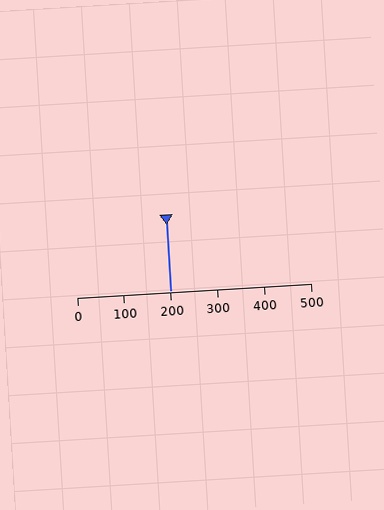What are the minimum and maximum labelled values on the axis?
The axis runs from 0 to 500.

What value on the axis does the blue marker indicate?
The marker indicates approximately 200.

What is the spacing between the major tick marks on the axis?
The major ticks are spaced 100 apart.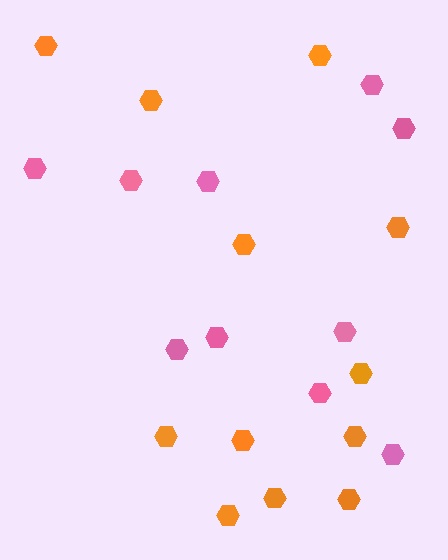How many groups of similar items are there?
There are 2 groups: one group of orange hexagons (12) and one group of pink hexagons (10).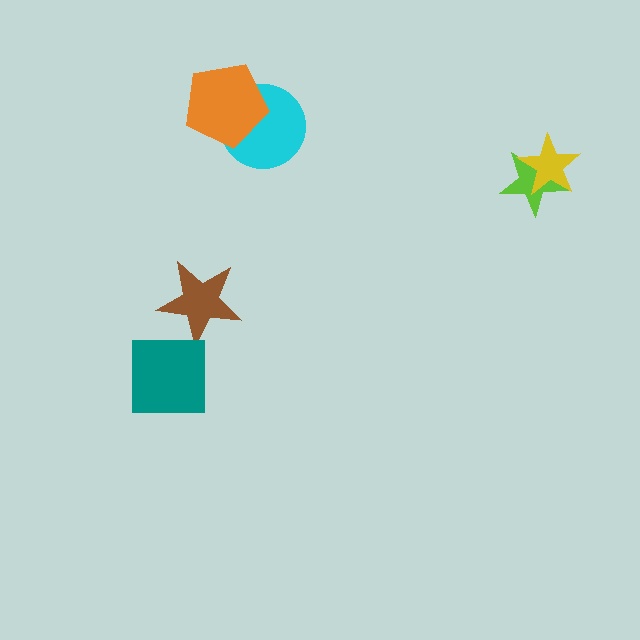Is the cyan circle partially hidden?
Yes, it is partially covered by another shape.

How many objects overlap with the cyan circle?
1 object overlaps with the cyan circle.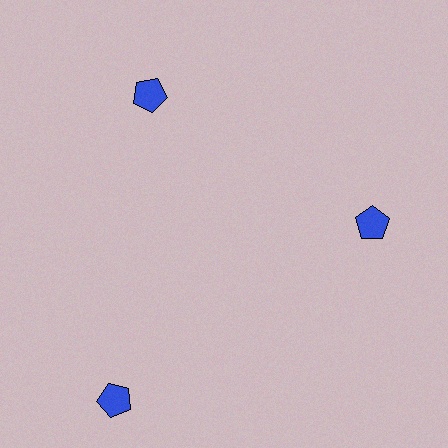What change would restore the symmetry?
The symmetry would be restored by moving it inward, back onto the ring so that all 3 pentagons sit at equal angles and equal distance from the center.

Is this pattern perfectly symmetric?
No. The 3 blue pentagons are arranged in a ring, but one element near the 7 o'clock position is pushed outward from the center, breaking the 3-fold rotational symmetry.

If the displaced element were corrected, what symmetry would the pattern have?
It would have 3-fold rotational symmetry — the pattern would map onto itself every 120 degrees.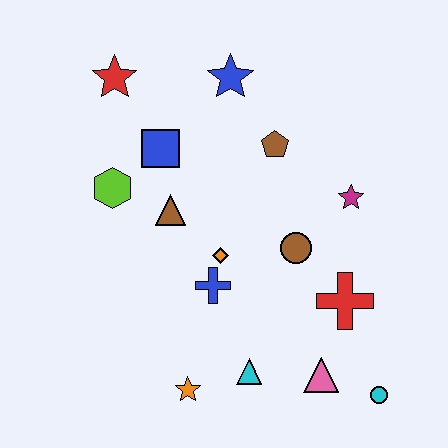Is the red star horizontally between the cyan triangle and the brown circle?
No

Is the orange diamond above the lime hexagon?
No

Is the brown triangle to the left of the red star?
No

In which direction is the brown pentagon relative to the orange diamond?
The brown pentagon is above the orange diamond.